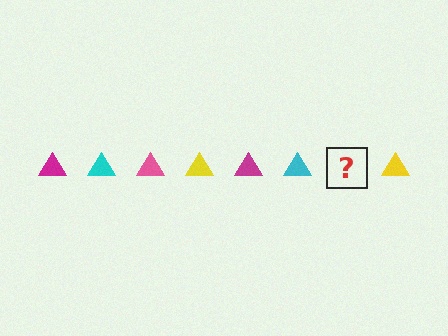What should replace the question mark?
The question mark should be replaced with a pink triangle.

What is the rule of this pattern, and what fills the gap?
The rule is that the pattern cycles through magenta, cyan, pink, yellow triangles. The gap should be filled with a pink triangle.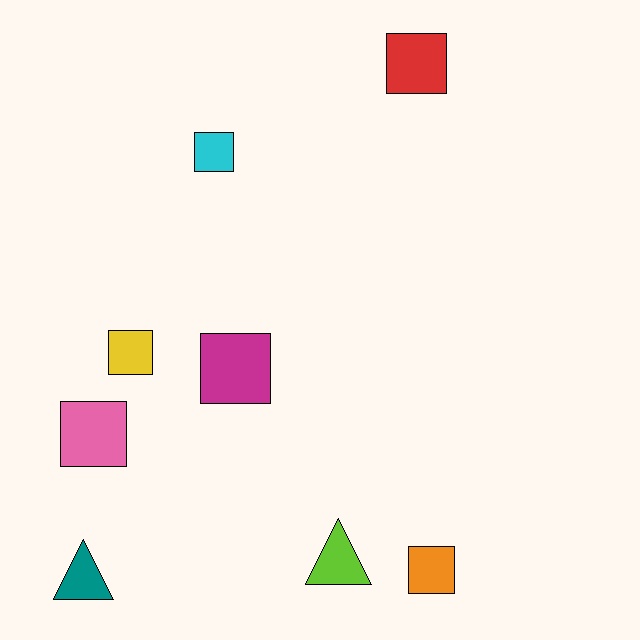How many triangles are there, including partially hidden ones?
There are 2 triangles.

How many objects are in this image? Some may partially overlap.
There are 8 objects.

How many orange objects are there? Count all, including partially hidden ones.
There is 1 orange object.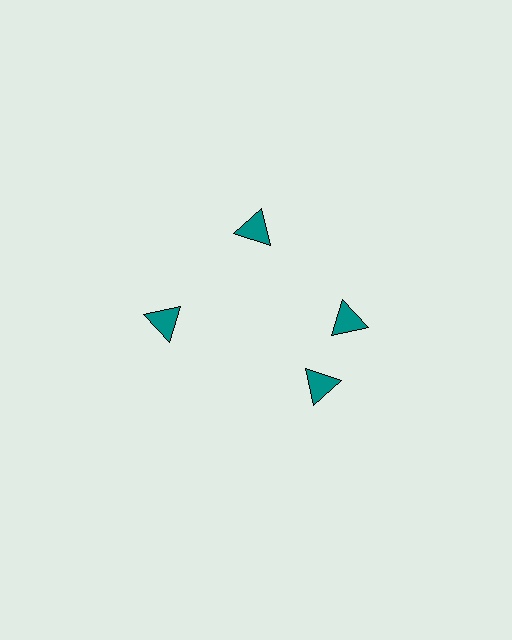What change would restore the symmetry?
The symmetry would be restored by rotating it back into even spacing with its neighbors so that all 4 triangles sit at equal angles and equal distance from the center.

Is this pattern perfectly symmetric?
No. The 4 teal triangles are arranged in a ring, but one element near the 6 o'clock position is rotated out of alignment along the ring, breaking the 4-fold rotational symmetry.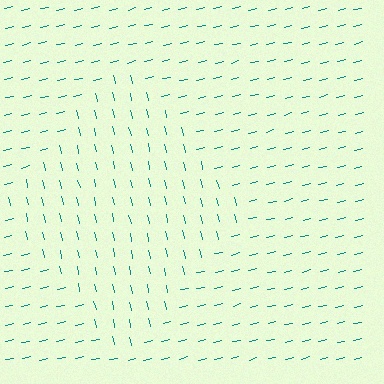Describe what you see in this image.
The image is filled with small teal line segments. A diamond region in the image has lines oriented differently from the surrounding lines, creating a visible texture boundary.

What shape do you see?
I see a diamond.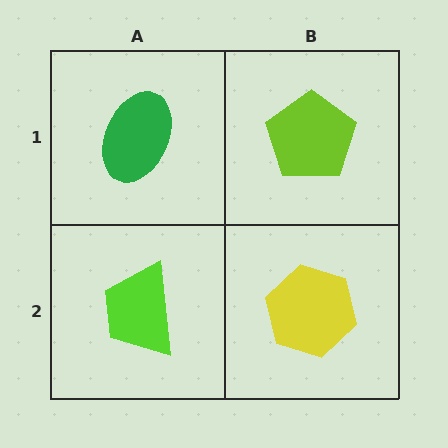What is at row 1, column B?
A lime pentagon.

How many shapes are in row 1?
2 shapes.